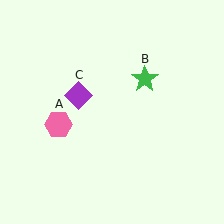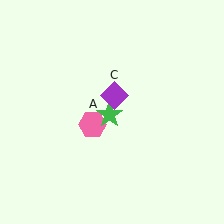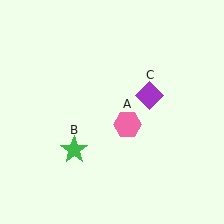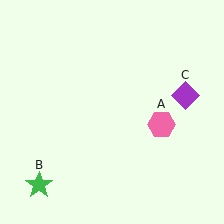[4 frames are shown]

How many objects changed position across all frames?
3 objects changed position: pink hexagon (object A), green star (object B), purple diamond (object C).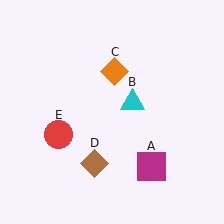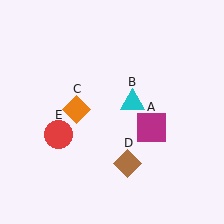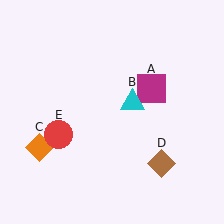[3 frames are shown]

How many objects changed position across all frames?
3 objects changed position: magenta square (object A), orange diamond (object C), brown diamond (object D).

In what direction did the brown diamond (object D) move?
The brown diamond (object D) moved right.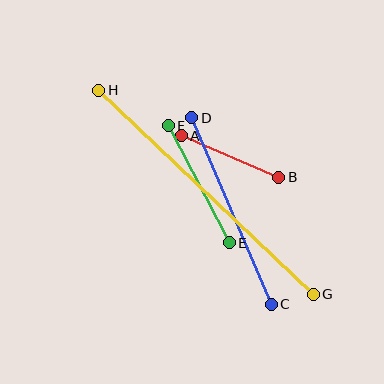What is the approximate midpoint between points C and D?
The midpoint is at approximately (231, 211) pixels.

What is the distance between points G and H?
The distance is approximately 296 pixels.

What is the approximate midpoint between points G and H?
The midpoint is at approximately (206, 192) pixels.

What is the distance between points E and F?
The distance is approximately 132 pixels.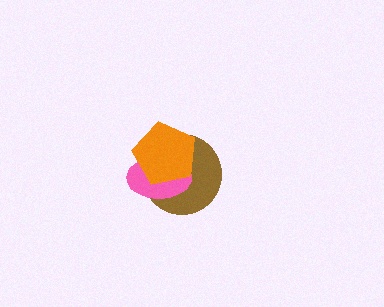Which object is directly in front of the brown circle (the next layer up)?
The pink ellipse is directly in front of the brown circle.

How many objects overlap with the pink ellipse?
2 objects overlap with the pink ellipse.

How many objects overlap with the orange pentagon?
2 objects overlap with the orange pentagon.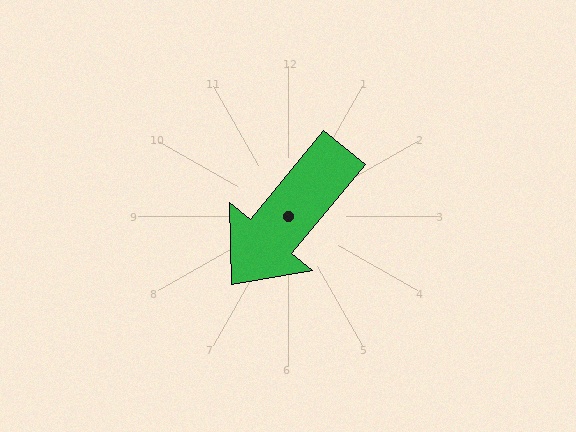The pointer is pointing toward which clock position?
Roughly 7 o'clock.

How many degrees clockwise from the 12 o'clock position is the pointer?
Approximately 219 degrees.